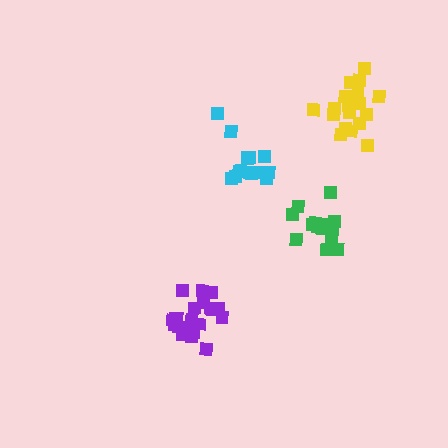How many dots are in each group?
Group 1: 18 dots, Group 2: 15 dots, Group 3: 21 dots, Group 4: 15 dots (69 total).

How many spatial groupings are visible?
There are 4 spatial groupings.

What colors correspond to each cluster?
The clusters are colored: yellow, green, purple, cyan.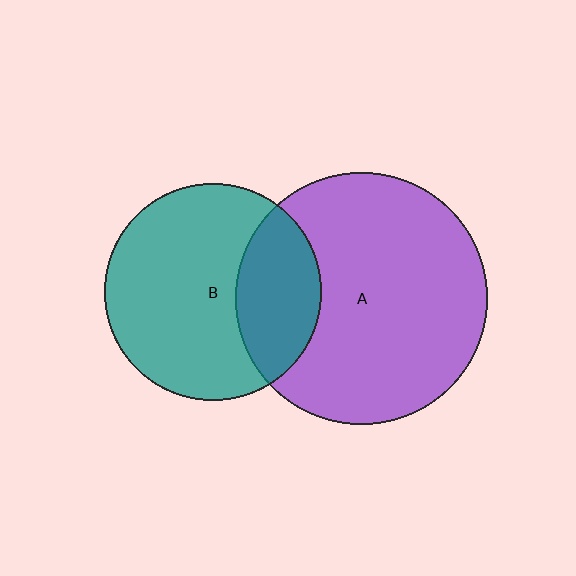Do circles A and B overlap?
Yes.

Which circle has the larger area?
Circle A (purple).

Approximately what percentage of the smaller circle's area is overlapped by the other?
Approximately 30%.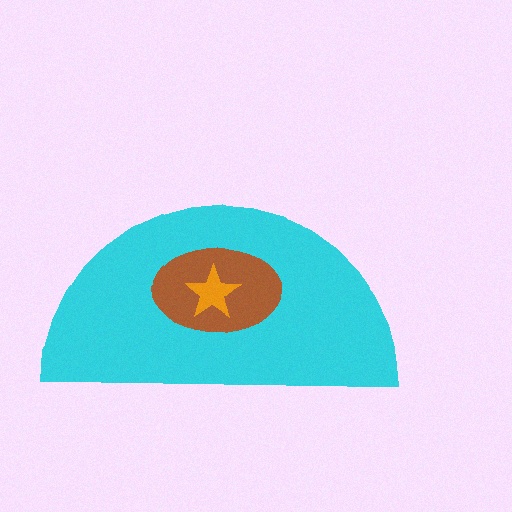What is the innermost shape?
The orange star.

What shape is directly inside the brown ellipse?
The orange star.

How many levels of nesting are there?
3.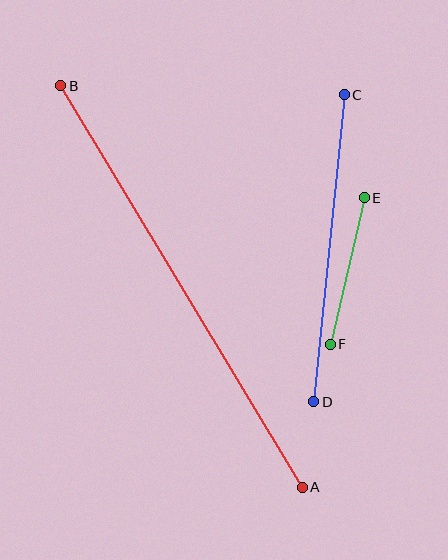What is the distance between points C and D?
The distance is approximately 309 pixels.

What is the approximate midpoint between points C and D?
The midpoint is at approximately (329, 248) pixels.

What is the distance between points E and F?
The distance is approximately 151 pixels.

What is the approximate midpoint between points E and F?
The midpoint is at approximately (347, 271) pixels.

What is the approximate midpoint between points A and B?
The midpoint is at approximately (182, 286) pixels.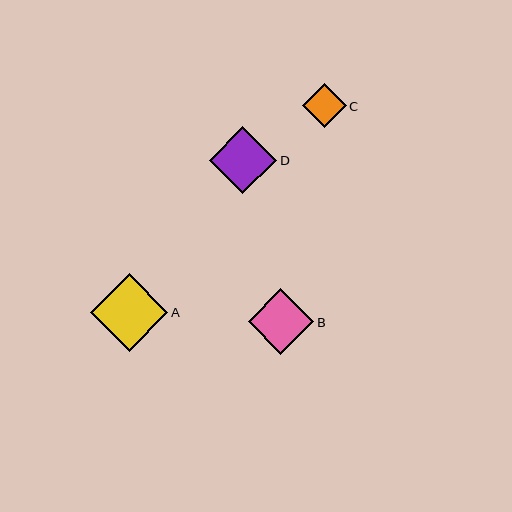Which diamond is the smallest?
Diamond C is the smallest with a size of approximately 44 pixels.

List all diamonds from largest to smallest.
From largest to smallest: A, D, B, C.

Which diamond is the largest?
Diamond A is the largest with a size of approximately 78 pixels.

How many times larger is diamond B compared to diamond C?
Diamond B is approximately 1.5 times the size of diamond C.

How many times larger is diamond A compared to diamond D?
Diamond A is approximately 1.2 times the size of diamond D.